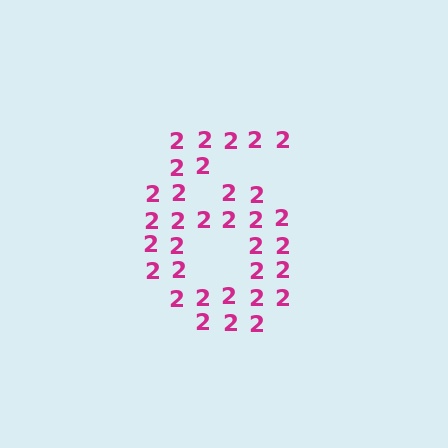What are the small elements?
The small elements are digit 2's.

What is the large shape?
The large shape is the digit 6.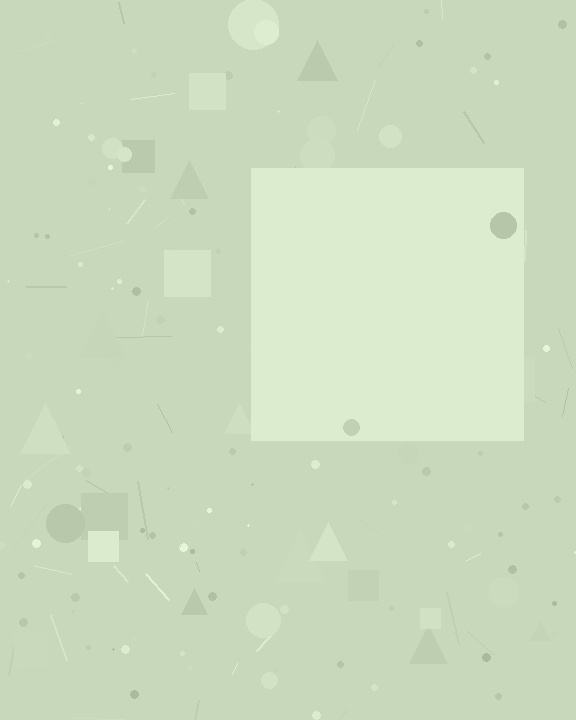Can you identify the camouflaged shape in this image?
The camouflaged shape is a square.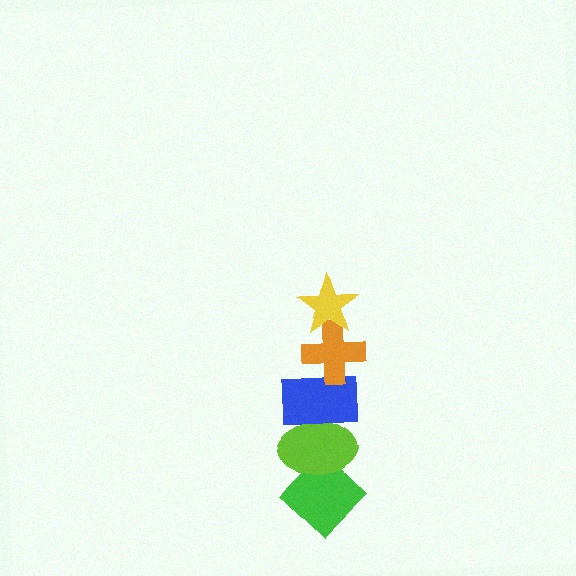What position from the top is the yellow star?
The yellow star is 1st from the top.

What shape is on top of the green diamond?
The lime ellipse is on top of the green diamond.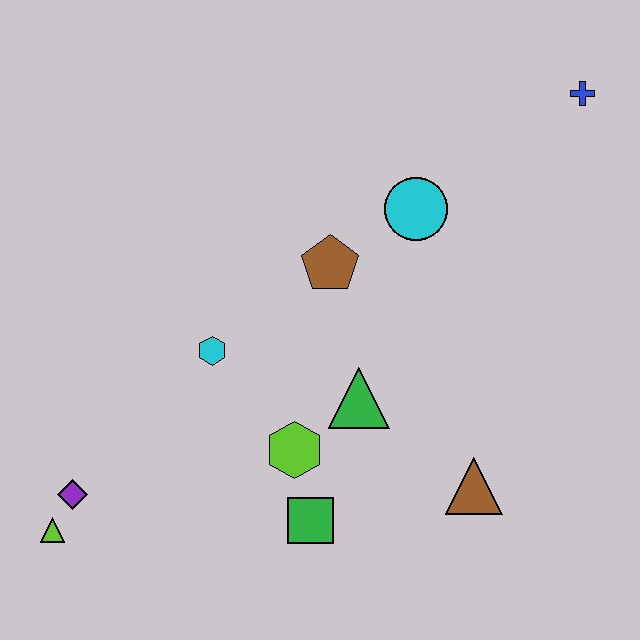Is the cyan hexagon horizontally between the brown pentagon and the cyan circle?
No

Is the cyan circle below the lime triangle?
No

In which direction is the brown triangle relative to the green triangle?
The brown triangle is to the right of the green triangle.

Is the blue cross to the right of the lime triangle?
Yes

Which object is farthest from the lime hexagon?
The blue cross is farthest from the lime hexagon.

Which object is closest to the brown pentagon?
The cyan circle is closest to the brown pentagon.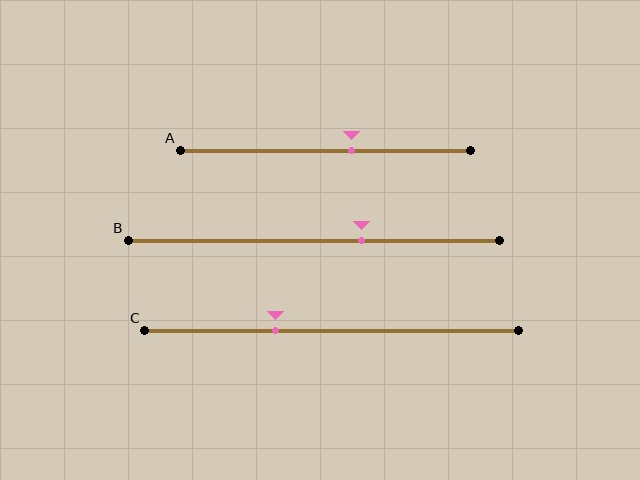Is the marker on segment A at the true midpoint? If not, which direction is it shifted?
No, the marker on segment A is shifted to the right by about 9% of the segment length.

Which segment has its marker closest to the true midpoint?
Segment A has its marker closest to the true midpoint.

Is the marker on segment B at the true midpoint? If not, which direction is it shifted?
No, the marker on segment B is shifted to the right by about 13% of the segment length.